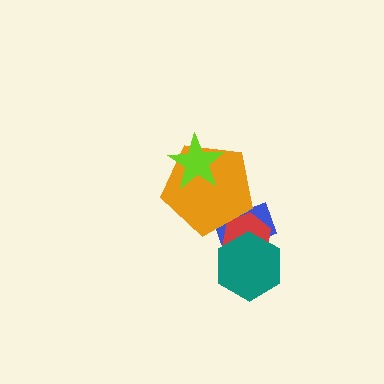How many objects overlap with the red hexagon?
3 objects overlap with the red hexagon.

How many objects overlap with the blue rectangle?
3 objects overlap with the blue rectangle.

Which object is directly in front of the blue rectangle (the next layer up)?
The red hexagon is directly in front of the blue rectangle.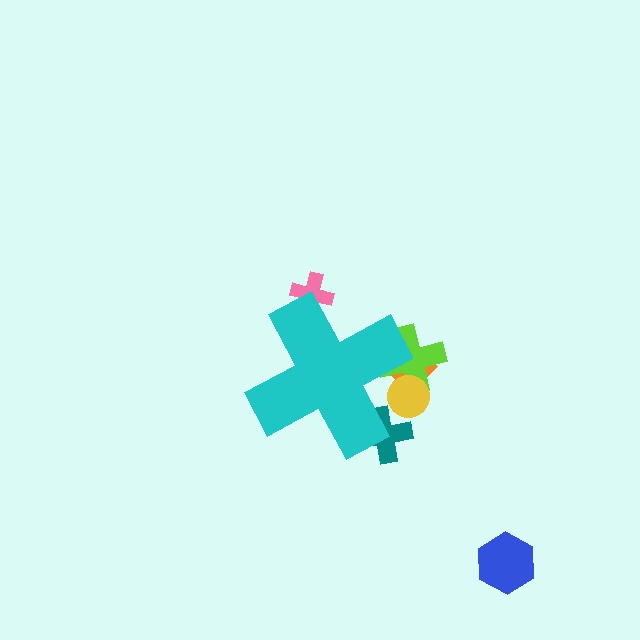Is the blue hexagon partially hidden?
No, the blue hexagon is fully visible.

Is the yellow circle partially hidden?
Yes, the yellow circle is partially hidden behind the cyan cross.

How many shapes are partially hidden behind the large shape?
5 shapes are partially hidden.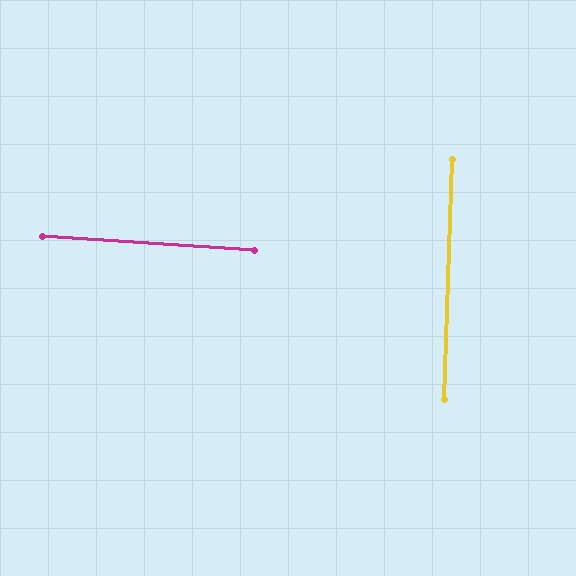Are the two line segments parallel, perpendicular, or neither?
Perpendicular — they meet at approximately 88°.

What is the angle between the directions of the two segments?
Approximately 88 degrees.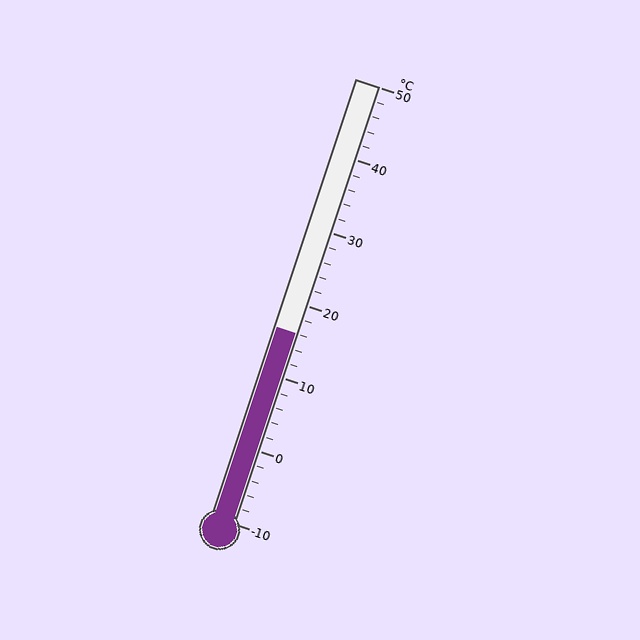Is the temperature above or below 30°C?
The temperature is below 30°C.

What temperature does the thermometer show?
The thermometer shows approximately 16°C.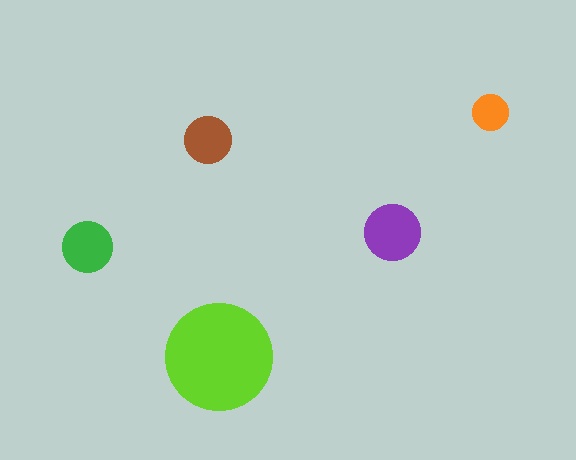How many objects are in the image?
There are 5 objects in the image.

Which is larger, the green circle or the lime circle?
The lime one.